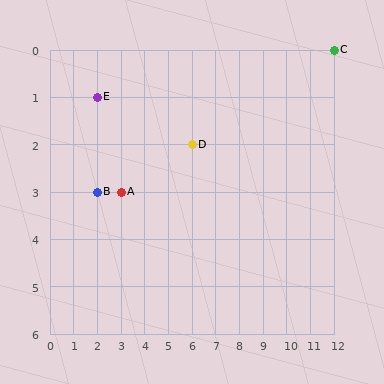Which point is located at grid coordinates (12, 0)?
Point C is at (12, 0).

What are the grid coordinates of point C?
Point C is at grid coordinates (12, 0).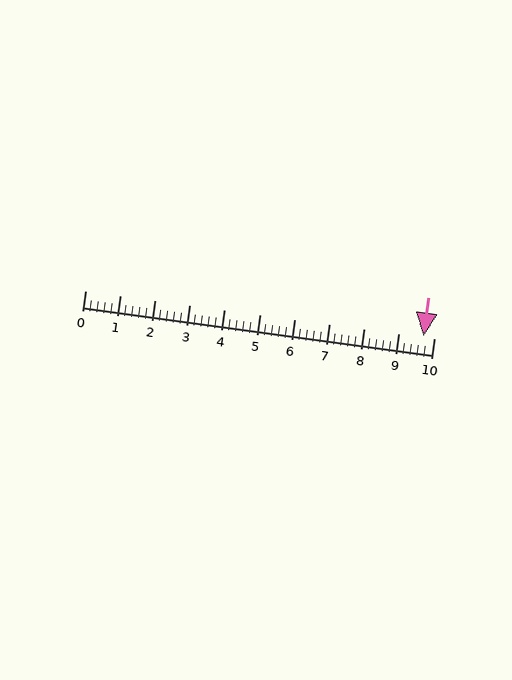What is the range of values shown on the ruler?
The ruler shows values from 0 to 10.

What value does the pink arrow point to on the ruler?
The pink arrow points to approximately 9.7.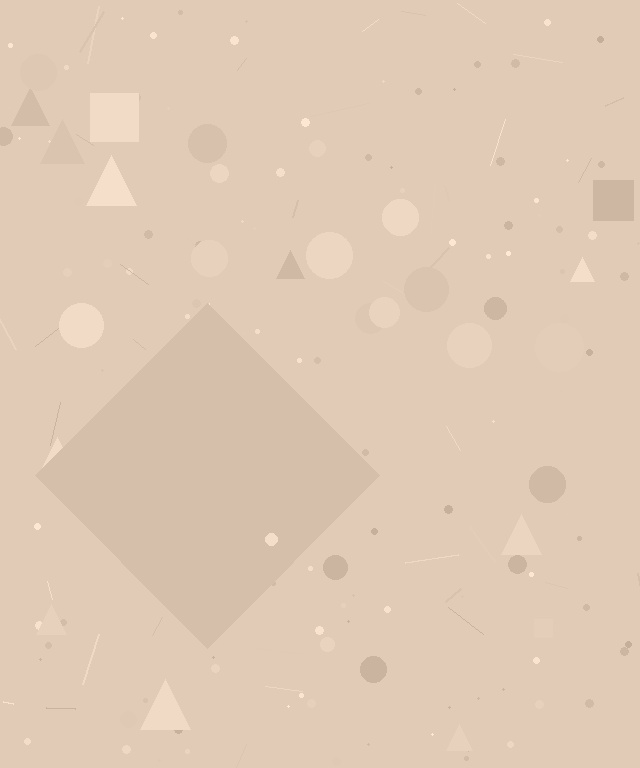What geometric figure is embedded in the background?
A diamond is embedded in the background.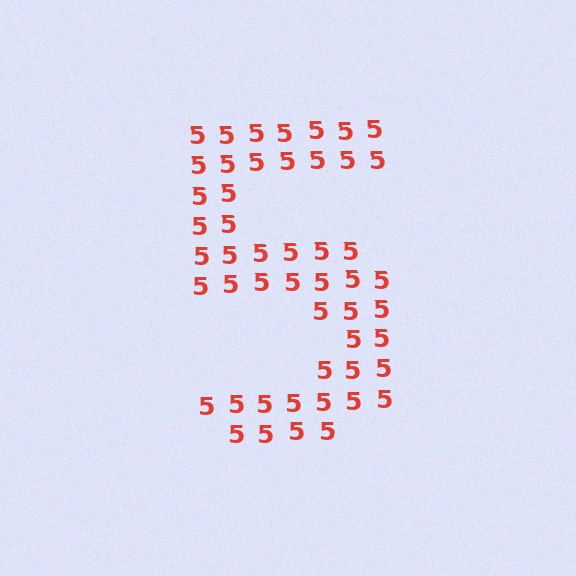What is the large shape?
The large shape is the digit 5.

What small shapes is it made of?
It is made of small digit 5's.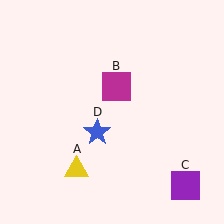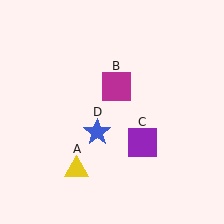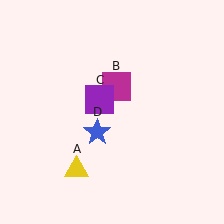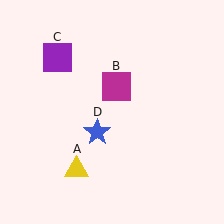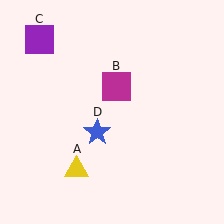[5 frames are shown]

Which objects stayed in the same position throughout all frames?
Yellow triangle (object A) and magenta square (object B) and blue star (object D) remained stationary.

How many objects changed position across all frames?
1 object changed position: purple square (object C).